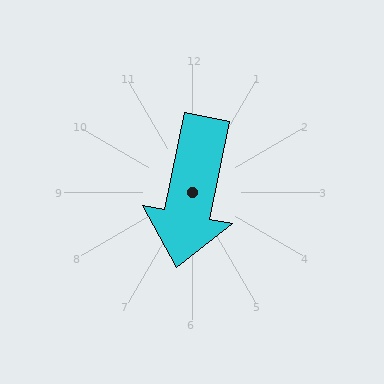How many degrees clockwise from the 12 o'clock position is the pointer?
Approximately 191 degrees.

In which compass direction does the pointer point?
South.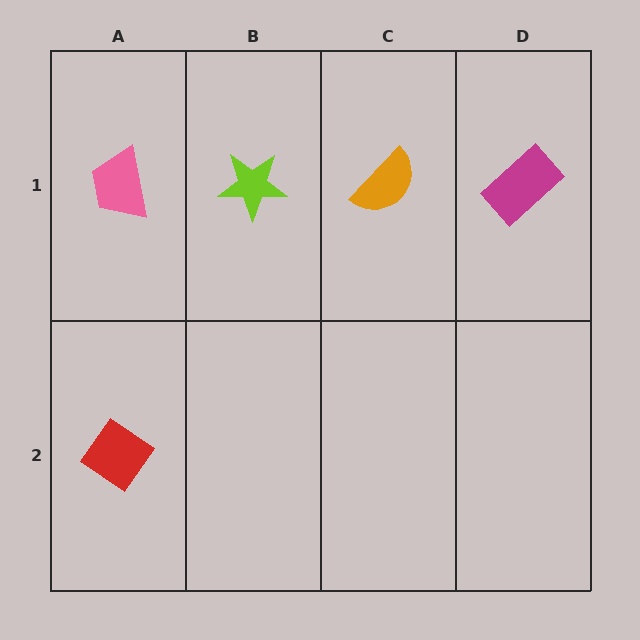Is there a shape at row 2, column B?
No, that cell is empty.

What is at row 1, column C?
An orange semicircle.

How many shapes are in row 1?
4 shapes.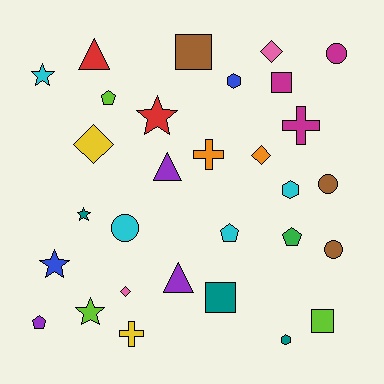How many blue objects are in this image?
There are 2 blue objects.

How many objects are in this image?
There are 30 objects.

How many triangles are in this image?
There are 3 triangles.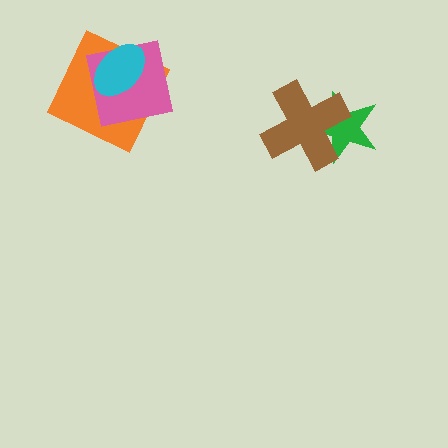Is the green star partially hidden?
Yes, it is partially covered by another shape.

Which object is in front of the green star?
The brown cross is in front of the green star.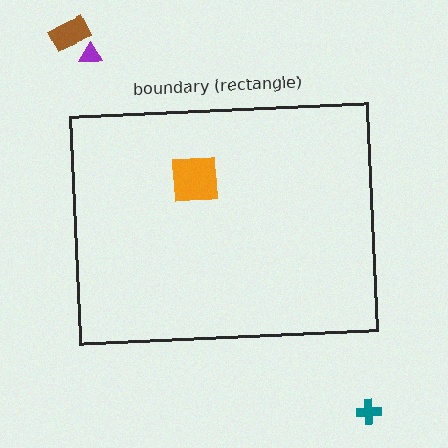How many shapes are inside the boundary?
1 inside, 3 outside.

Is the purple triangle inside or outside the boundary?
Outside.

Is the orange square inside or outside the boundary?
Inside.